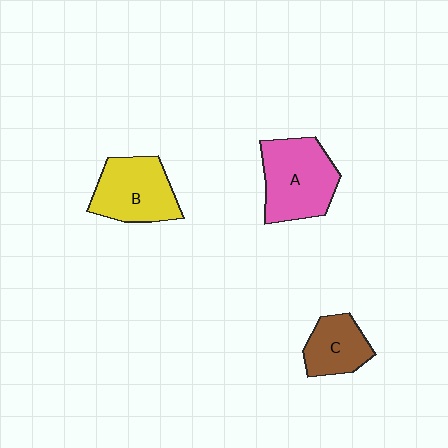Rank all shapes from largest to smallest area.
From largest to smallest: A (pink), B (yellow), C (brown).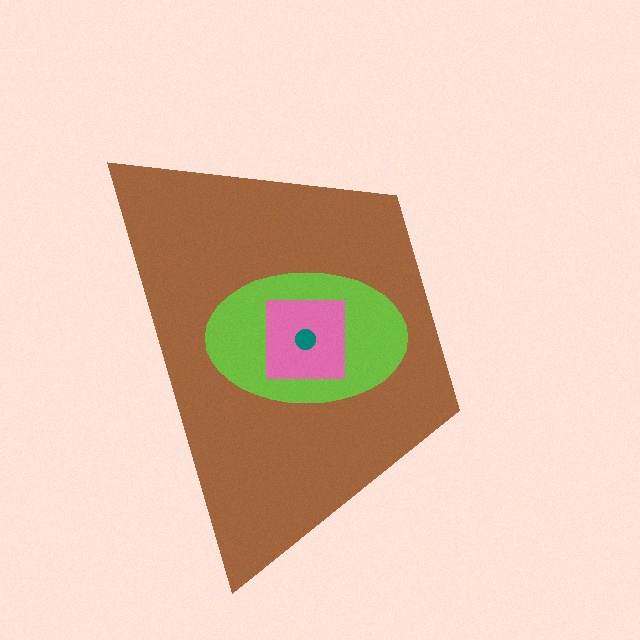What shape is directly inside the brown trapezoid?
The lime ellipse.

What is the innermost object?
The teal circle.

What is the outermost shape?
The brown trapezoid.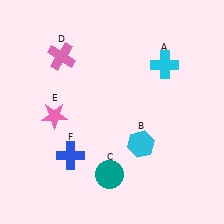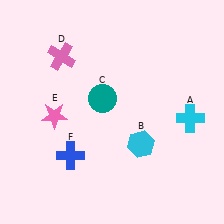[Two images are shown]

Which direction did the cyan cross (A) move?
The cyan cross (A) moved down.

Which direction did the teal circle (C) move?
The teal circle (C) moved up.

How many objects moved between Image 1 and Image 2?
2 objects moved between the two images.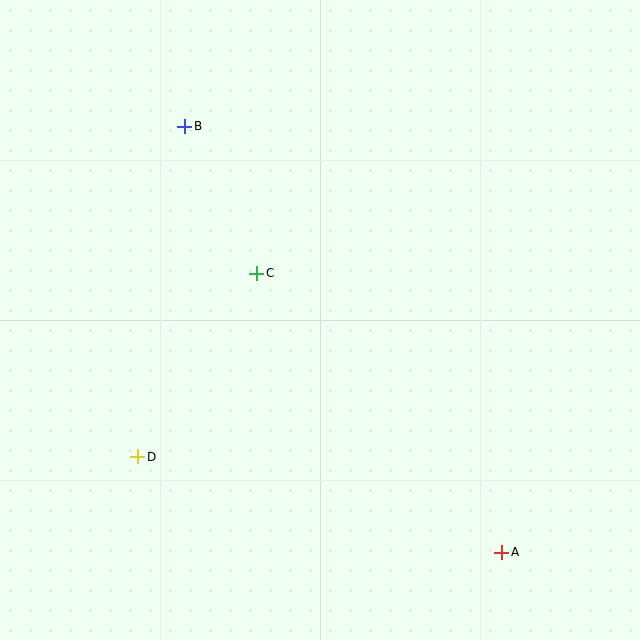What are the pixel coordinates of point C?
Point C is at (257, 273).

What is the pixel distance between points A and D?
The distance between A and D is 377 pixels.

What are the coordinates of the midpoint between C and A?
The midpoint between C and A is at (379, 413).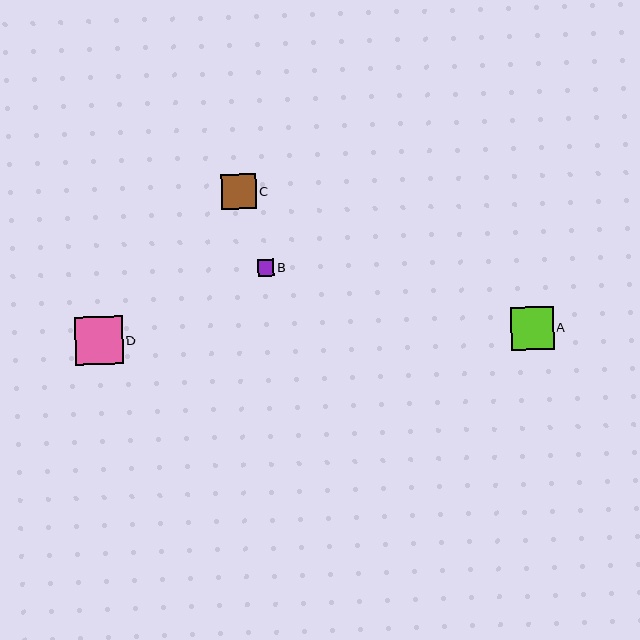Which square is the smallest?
Square B is the smallest with a size of approximately 17 pixels.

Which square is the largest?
Square D is the largest with a size of approximately 48 pixels.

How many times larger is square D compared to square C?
Square D is approximately 1.4 times the size of square C.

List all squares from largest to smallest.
From largest to smallest: D, A, C, B.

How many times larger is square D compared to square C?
Square D is approximately 1.4 times the size of square C.